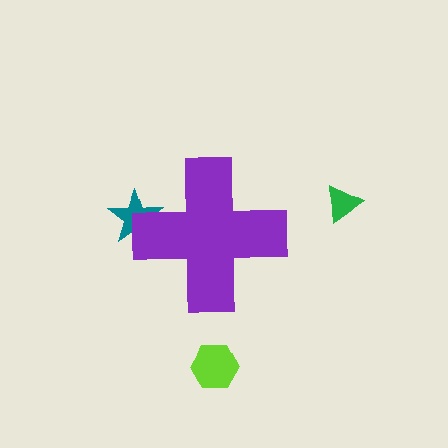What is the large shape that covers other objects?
A purple cross.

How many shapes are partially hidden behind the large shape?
1 shape is partially hidden.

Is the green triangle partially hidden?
No, the green triangle is fully visible.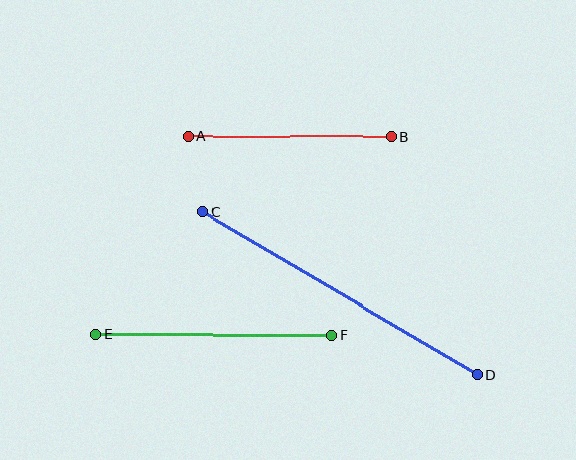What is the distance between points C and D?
The distance is approximately 319 pixels.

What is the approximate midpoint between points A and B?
The midpoint is at approximately (289, 136) pixels.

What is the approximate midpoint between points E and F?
The midpoint is at approximately (214, 335) pixels.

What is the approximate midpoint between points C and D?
The midpoint is at approximately (340, 293) pixels.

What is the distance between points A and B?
The distance is approximately 203 pixels.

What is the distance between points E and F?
The distance is approximately 236 pixels.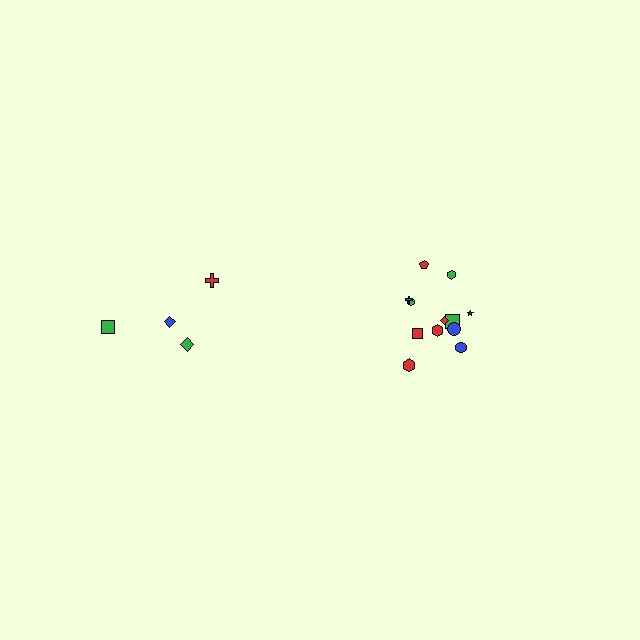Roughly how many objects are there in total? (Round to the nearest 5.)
Roughly 15 objects in total.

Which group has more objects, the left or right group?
The right group.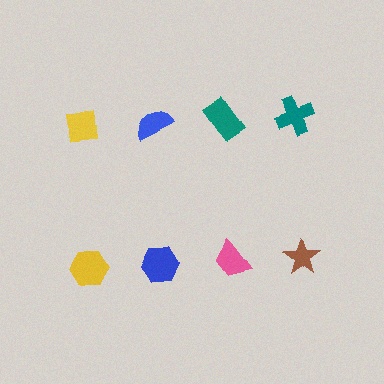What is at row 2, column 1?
A yellow hexagon.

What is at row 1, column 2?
A blue semicircle.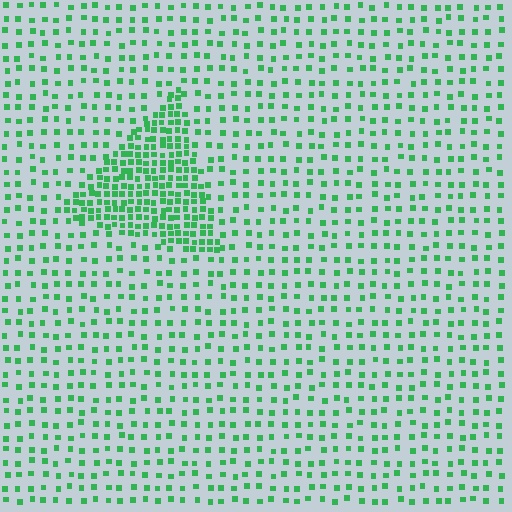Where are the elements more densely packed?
The elements are more densely packed inside the triangle boundary.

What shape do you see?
I see a triangle.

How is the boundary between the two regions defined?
The boundary is defined by a change in element density (approximately 2.6x ratio). All elements are the same color, size, and shape.